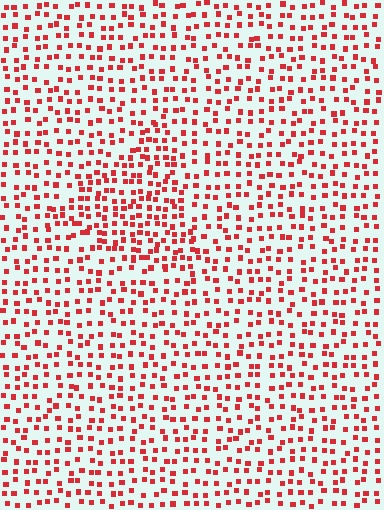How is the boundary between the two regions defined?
The boundary is defined by a change in element density (approximately 1.6x ratio). All elements are the same color, size, and shape.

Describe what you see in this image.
The image contains small red elements arranged at two different densities. A triangle-shaped region is visible where the elements are more densely packed than the surrounding area.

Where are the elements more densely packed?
The elements are more densely packed inside the triangle boundary.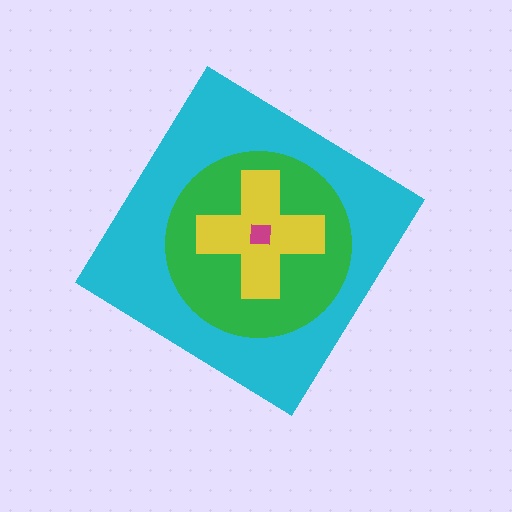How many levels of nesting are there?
4.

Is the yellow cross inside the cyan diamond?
Yes.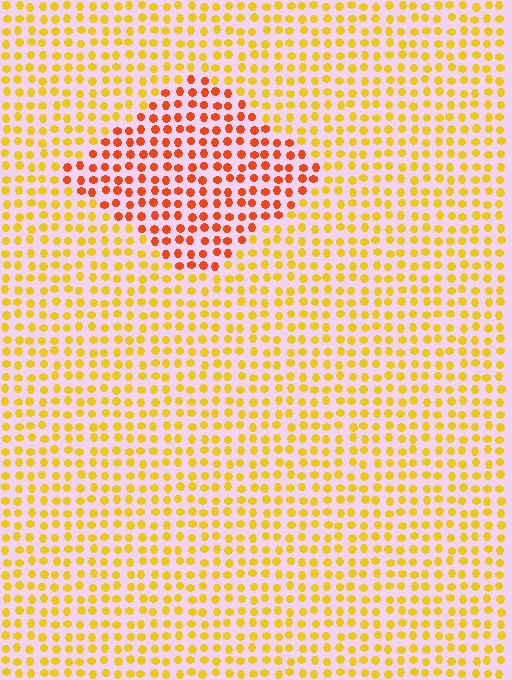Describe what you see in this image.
The image is filled with small yellow elements in a uniform arrangement. A diamond-shaped region is visible where the elements are tinted to a slightly different hue, forming a subtle color boundary.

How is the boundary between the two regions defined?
The boundary is defined purely by a slight shift in hue (about 37 degrees). Spacing, size, and orientation are identical on both sides.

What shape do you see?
I see a diamond.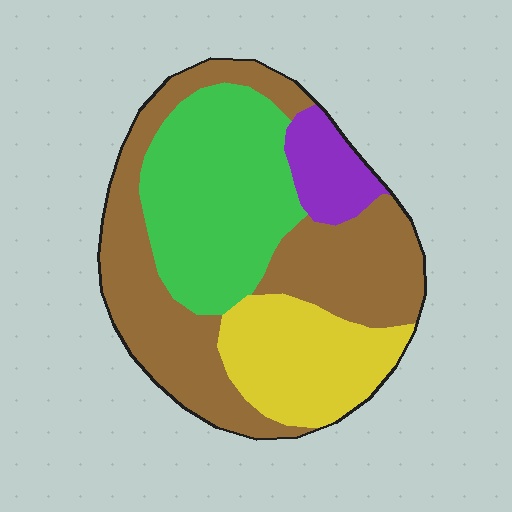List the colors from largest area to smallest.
From largest to smallest: brown, green, yellow, purple.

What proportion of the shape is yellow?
Yellow covers roughly 20% of the shape.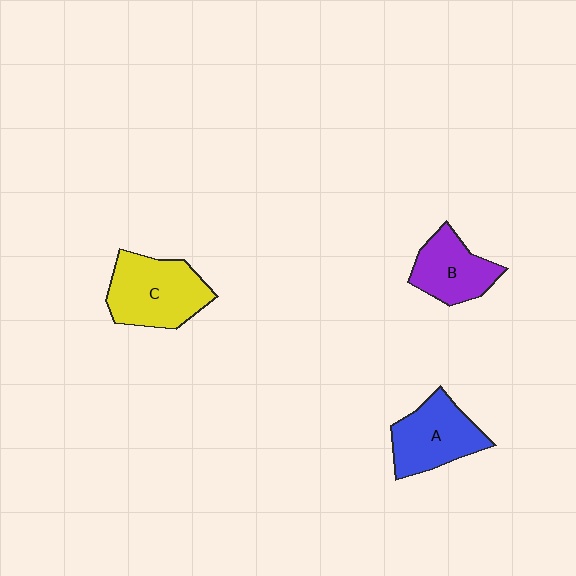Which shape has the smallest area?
Shape B (purple).